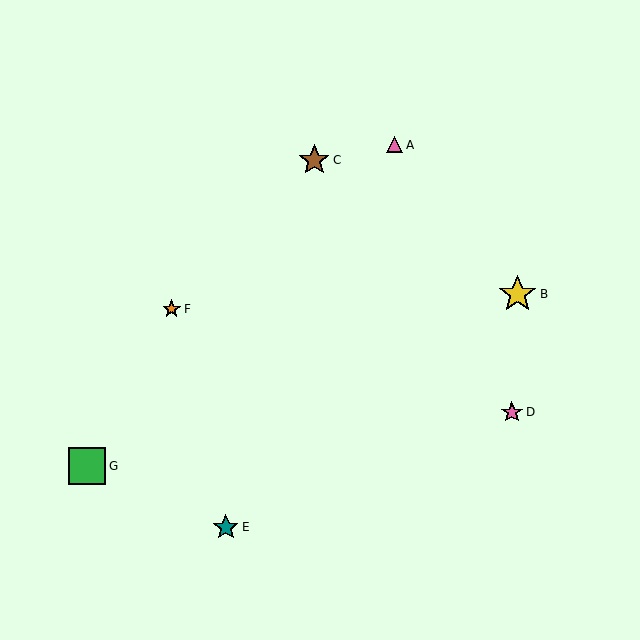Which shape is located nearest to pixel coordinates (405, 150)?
The pink triangle (labeled A) at (394, 145) is nearest to that location.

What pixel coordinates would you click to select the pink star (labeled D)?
Click at (512, 412) to select the pink star D.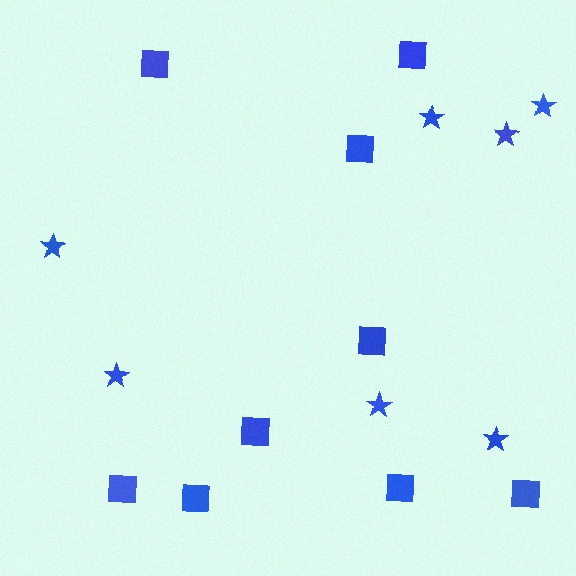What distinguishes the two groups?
There are 2 groups: one group of stars (7) and one group of squares (9).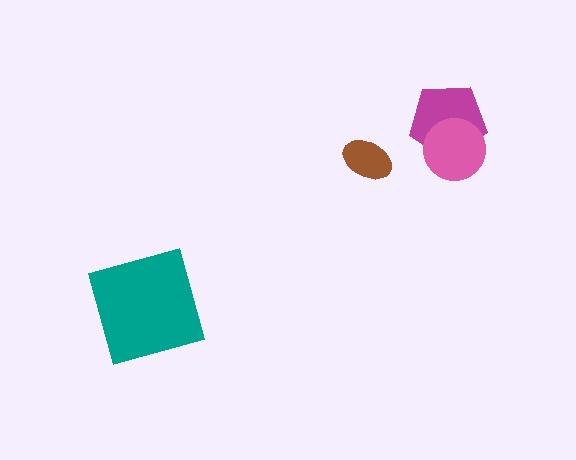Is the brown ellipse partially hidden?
No, no other shape covers it.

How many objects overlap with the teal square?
0 objects overlap with the teal square.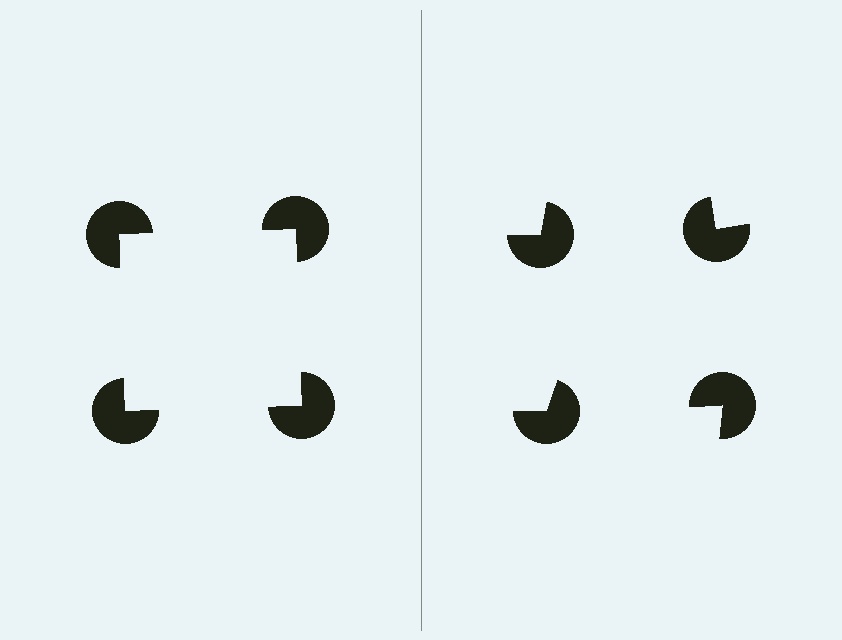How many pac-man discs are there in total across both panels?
8 — 4 on each side.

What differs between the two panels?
The pac-man discs are positioned identically on both sides; only the wedge orientations differ. On the left they align to a square; on the right they are misaligned.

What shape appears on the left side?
An illusory square.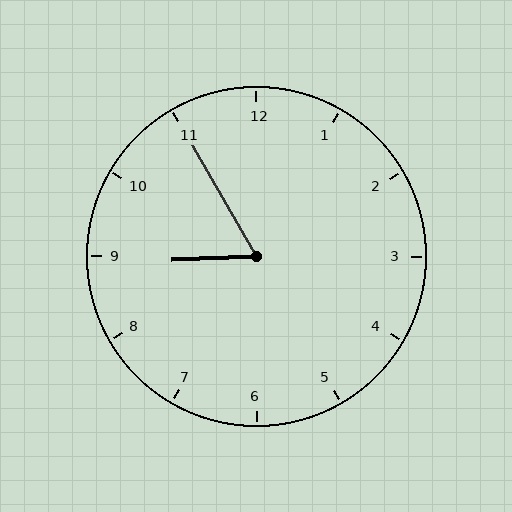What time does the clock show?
8:55.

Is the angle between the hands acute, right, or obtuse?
It is acute.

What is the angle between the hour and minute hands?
Approximately 62 degrees.